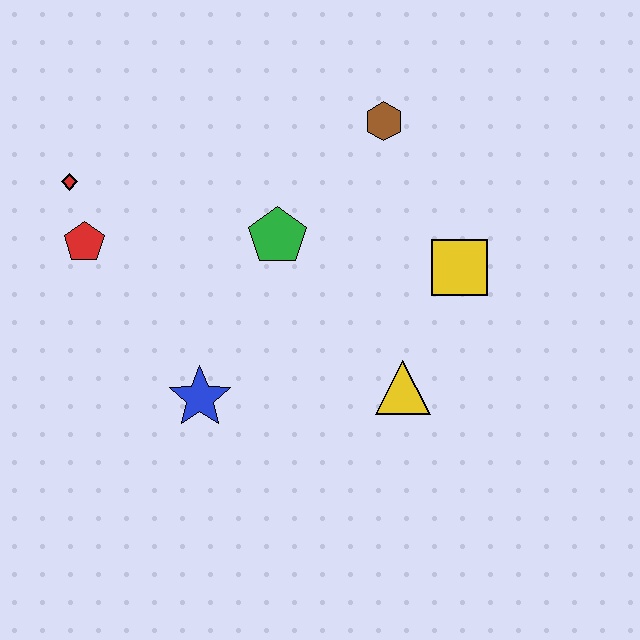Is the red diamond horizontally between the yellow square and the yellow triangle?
No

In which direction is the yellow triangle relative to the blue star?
The yellow triangle is to the right of the blue star.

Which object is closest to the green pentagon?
The brown hexagon is closest to the green pentagon.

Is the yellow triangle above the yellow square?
No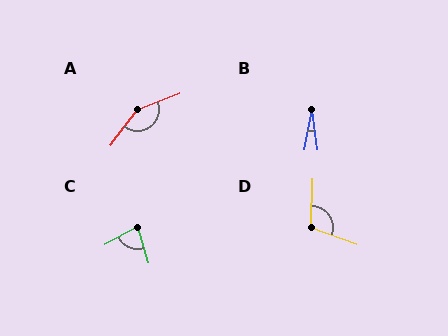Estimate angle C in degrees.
Approximately 77 degrees.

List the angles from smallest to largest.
B (18°), C (77°), D (108°), A (148°).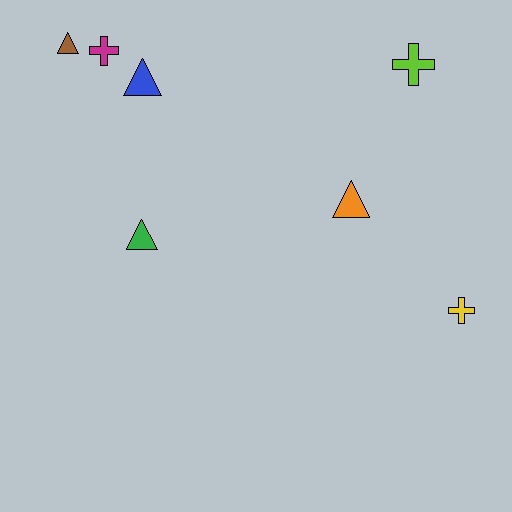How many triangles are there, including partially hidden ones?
There are 4 triangles.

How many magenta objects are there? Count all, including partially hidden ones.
There is 1 magenta object.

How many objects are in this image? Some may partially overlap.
There are 7 objects.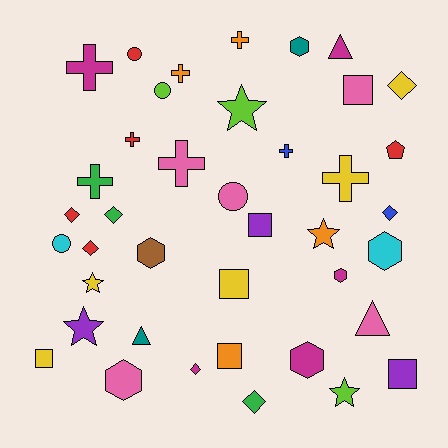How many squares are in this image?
There are 6 squares.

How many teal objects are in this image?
There are 2 teal objects.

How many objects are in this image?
There are 40 objects.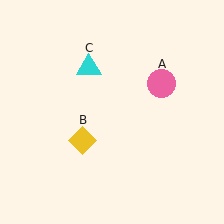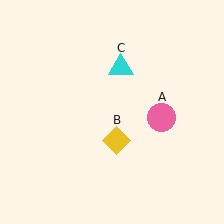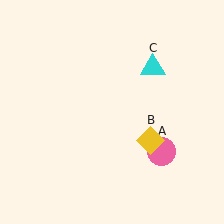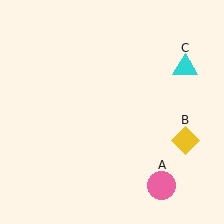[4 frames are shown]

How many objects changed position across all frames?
3 objects changed position: pink circle (object A), yellow diamond (object B), cyan triangle (object C).